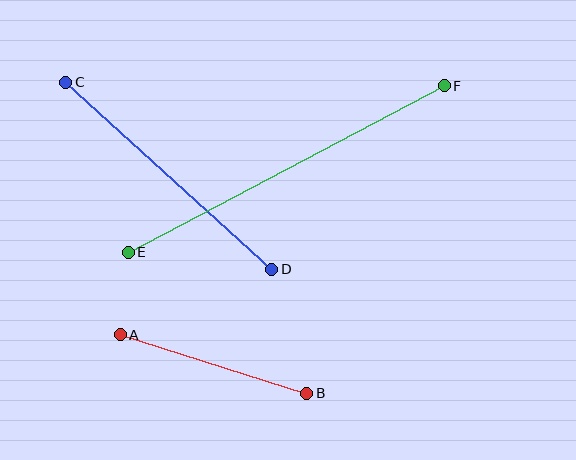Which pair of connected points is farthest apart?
Points E and F are farthest apart.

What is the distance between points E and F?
The distance is approximately 357 pixels.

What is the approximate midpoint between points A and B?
The midpoint is at approximately (214, 364) pixels.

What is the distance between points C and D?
The distance is approximately 278 pixels.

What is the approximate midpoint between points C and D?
The midpoint is at approximately (169, 176) pixels.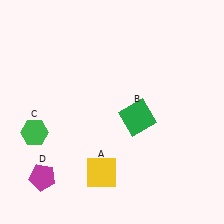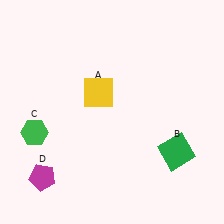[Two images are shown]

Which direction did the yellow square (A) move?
The yellow square (A) moved up.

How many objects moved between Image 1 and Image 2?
2 objects moved between the two images.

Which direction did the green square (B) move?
The green square (B) moved right.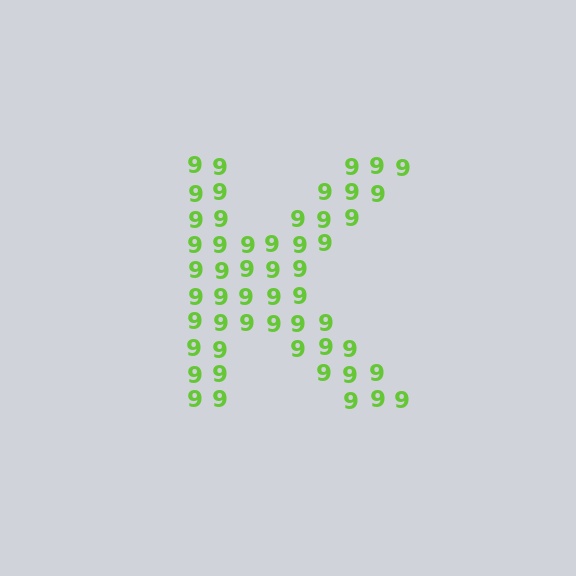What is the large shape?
The large shape is the letter K.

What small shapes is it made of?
It is made of small digit 9's.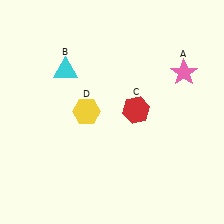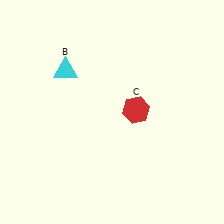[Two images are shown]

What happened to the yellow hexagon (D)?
The yellow hexagon (D) was removed in Image 2. It was in the top-left area of Image 1.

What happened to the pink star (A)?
The pink star (A) was removed in Image 2. It was in the top-right area of Image 1.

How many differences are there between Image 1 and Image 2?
There are 2 differences between the two images.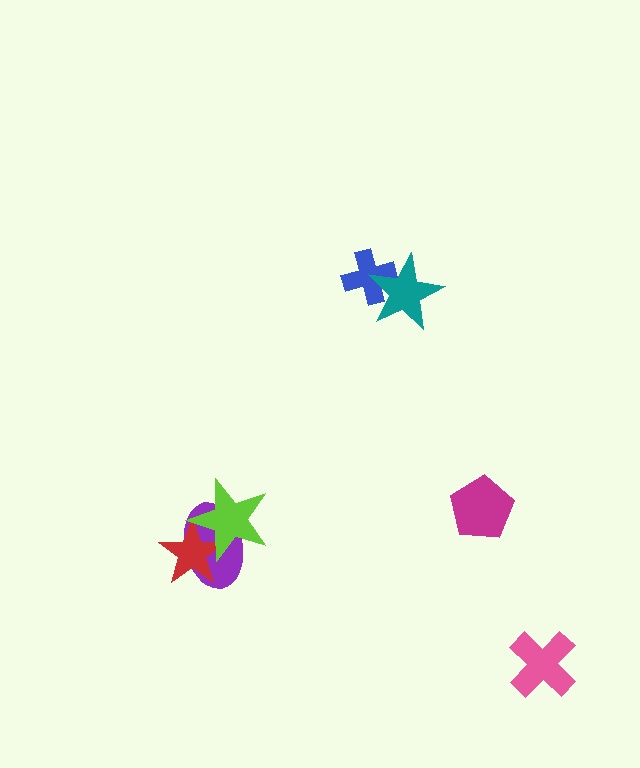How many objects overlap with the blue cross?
1 object overlaps with the blue cross.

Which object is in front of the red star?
The lime star is in front of the red star.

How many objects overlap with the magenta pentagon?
0 objects overlap with the magenta pentagon.